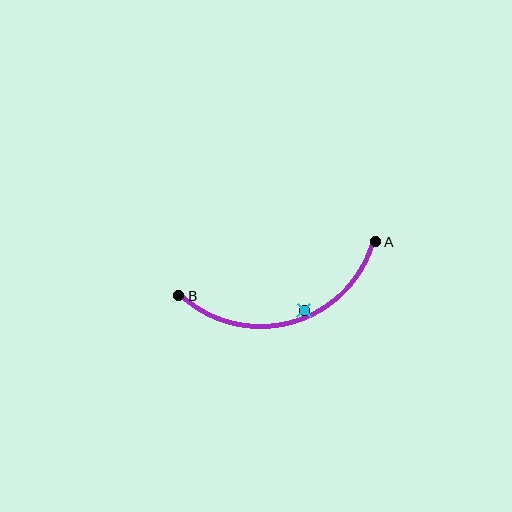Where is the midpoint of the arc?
The arc midpoint is the point on the curve farthest from the straight line joining A and B. It sits below that line.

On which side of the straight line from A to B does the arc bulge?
The arc bulges below the straight line connecting A and B.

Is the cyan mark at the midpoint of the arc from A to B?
No — the cyan mark does not lie on the arc at all. It sits slightly inside the curve.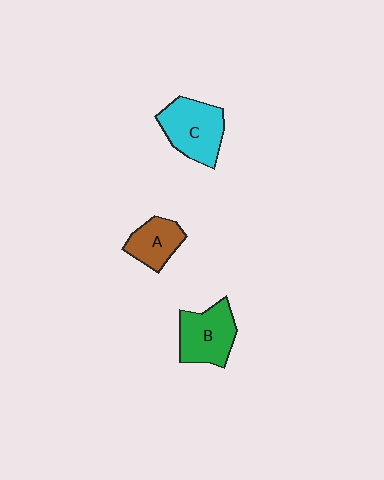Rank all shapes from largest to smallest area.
From largest to smallest: C (cyan), B (green), A (brown).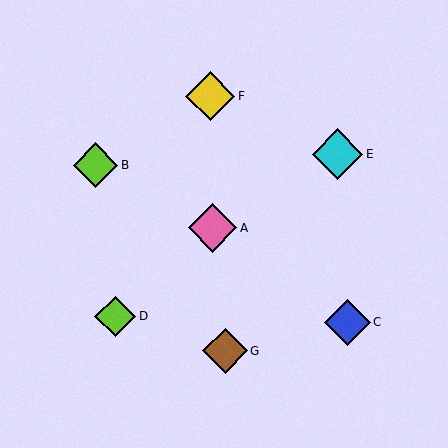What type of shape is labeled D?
Shape D is a lime diamond.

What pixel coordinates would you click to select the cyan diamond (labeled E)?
Click at (338, 154) to select the cyan diamond E.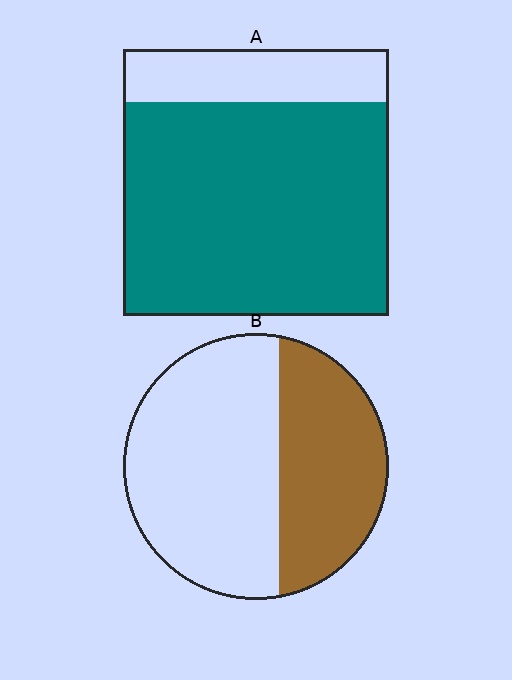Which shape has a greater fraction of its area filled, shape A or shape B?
Shape A.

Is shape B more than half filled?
No.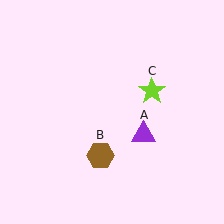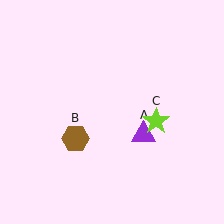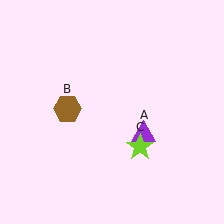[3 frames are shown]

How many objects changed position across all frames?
2 objects changed position: brown hexagon (object B), lime star (object C).